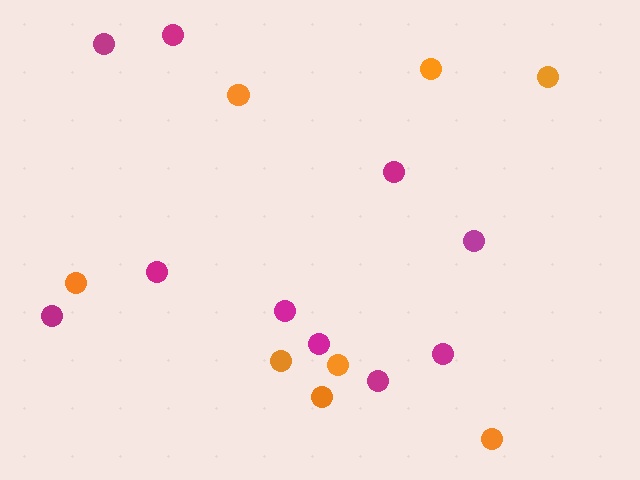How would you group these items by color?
There are 2 groups: one group of magenta circles (10) and one group of orange circles (8).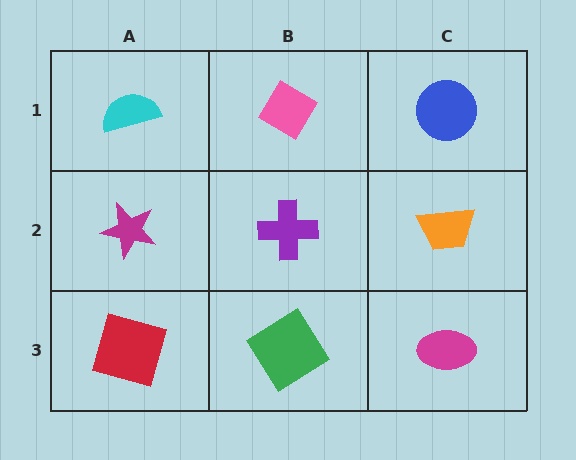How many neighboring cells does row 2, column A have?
3.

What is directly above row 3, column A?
A magenta star.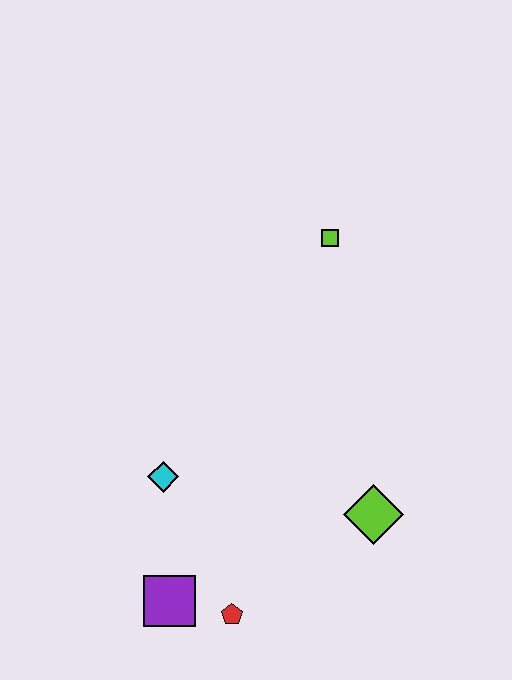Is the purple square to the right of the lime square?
No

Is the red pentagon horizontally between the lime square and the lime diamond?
No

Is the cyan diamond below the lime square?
Yes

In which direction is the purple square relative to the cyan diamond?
The purple square is below the cyan diamond.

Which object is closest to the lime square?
The lime diamond is closest to the lime square.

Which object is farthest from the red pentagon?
The lime square is farthest from the red pentagon.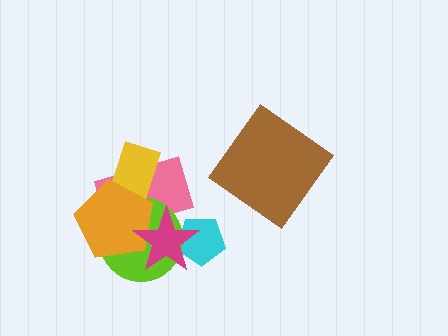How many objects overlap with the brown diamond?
0 objects overlap with the brown diamond.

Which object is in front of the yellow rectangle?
The orange pentagon is in front of the yellow rectangle.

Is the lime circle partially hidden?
Yes, it is partially covered by another shape.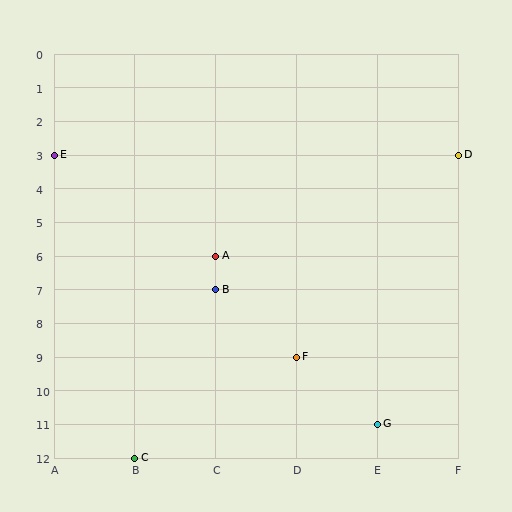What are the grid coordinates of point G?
Point G is at grid coordinates (E, 11).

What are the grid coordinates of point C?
Point C is at grid coordinates (B, 12).